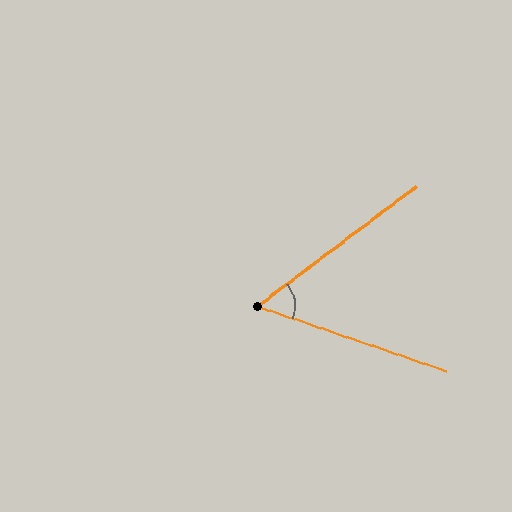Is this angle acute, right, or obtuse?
It is acute.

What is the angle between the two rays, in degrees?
Approximately 56 degrees.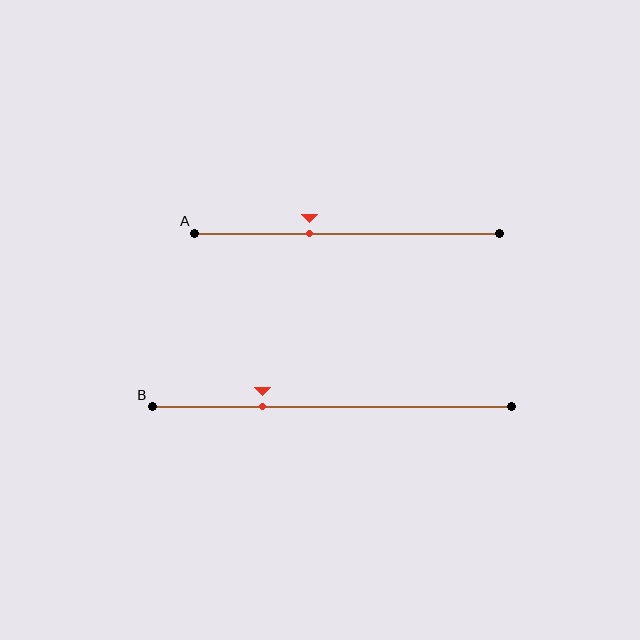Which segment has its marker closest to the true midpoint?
Segment A has its marker closest to the true midpoint.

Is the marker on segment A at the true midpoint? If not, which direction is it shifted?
No, the marker on segment A is shifted to the left by about 12% of the segment length.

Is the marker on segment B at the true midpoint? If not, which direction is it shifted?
No, the marker on segment B is shifted to the left by about 19% of the segment length.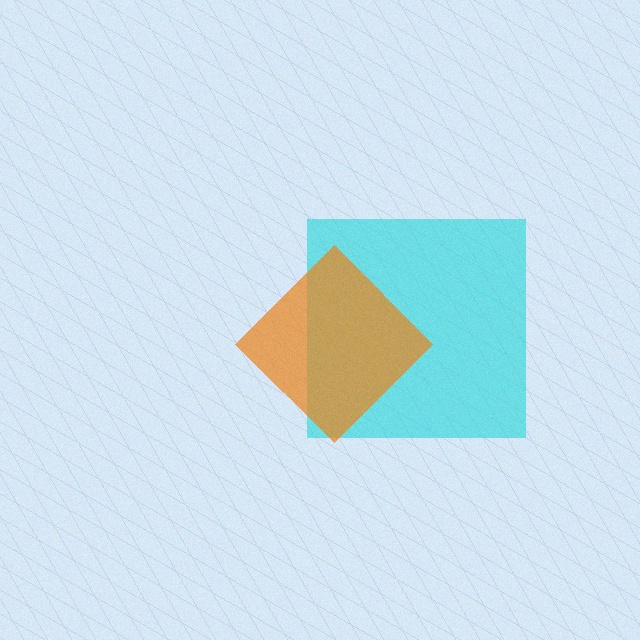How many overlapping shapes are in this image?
There are 2 overlapping shapes in the image.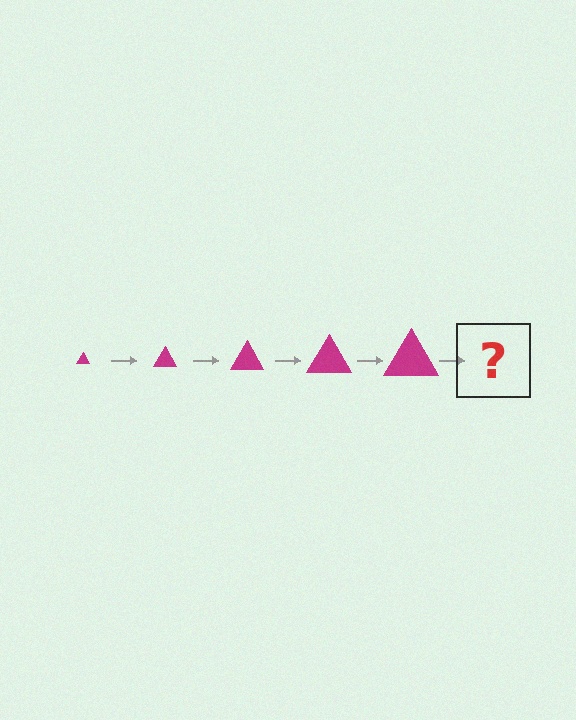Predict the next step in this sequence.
The next step is a magenta triangle, larger than the previous one.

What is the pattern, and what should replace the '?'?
The pattern is that the triangle gets progressively larger each step. The '?' should be a magenta triangle, larger than the previous one.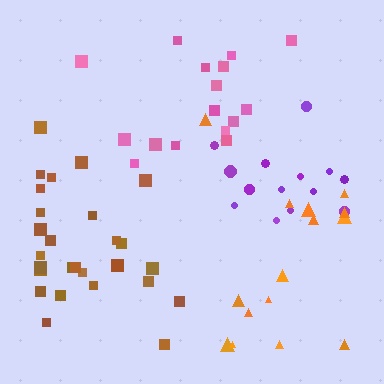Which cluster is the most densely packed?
Purple.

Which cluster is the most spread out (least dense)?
Pink.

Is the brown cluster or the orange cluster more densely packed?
Brown.